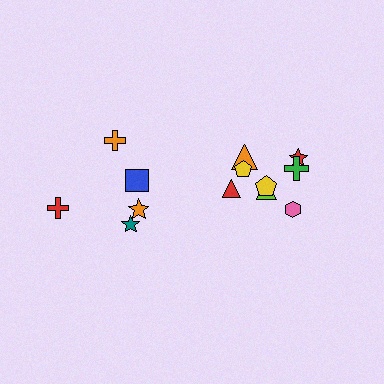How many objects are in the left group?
There are 5 objects.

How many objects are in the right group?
There are 8 objects.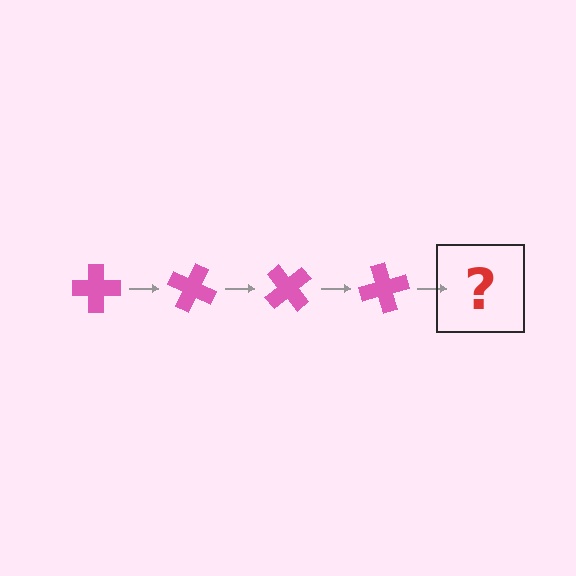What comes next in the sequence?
The next element should be a pink cross rotated 100 degrees.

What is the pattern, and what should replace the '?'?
The pattern is that the cross rotates 25 degrees each step. The '?' should be a pink cross rotated 100 degrees.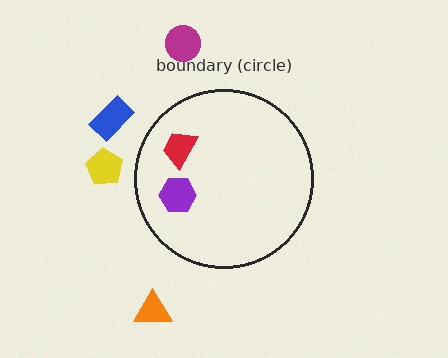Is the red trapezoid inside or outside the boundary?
Inside.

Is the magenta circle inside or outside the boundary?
Outside.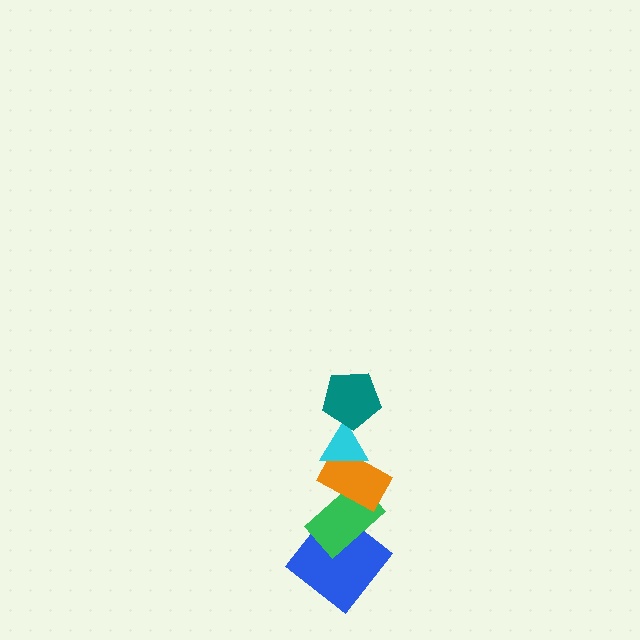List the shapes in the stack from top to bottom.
From top to bottom: the teal pentagon, the cyan triangle, the orange rectangle, the green rectangle, the blue diamond.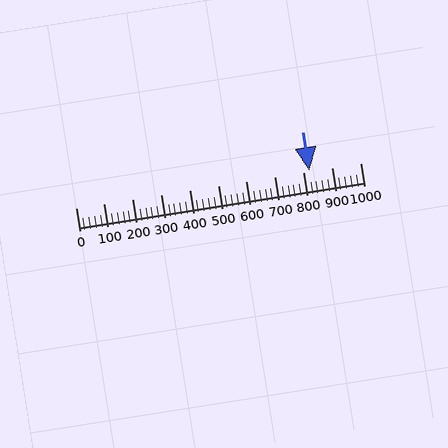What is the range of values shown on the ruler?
The ruler shows values from 0 to 1000.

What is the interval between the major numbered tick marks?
The major tick marks are spaced 100 units apart.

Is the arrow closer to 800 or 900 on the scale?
The arrow is closer to 800.